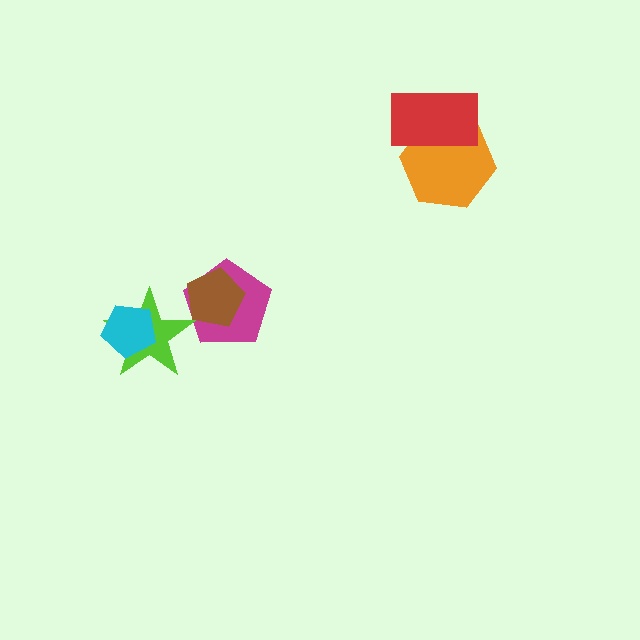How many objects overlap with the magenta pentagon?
2 objects overlap with the magenta pentagon.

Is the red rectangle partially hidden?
No, no other shape covers it.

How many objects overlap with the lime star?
2 objects overlap with the lime star.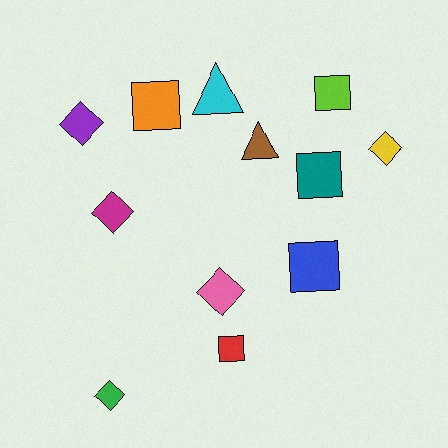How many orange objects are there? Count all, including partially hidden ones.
There is 1 orange object.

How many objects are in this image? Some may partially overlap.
There are 12 objects.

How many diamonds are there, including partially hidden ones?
There are 5 diamonds.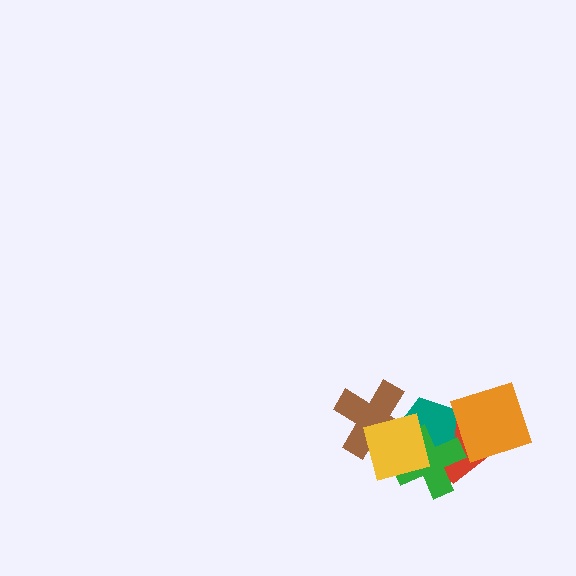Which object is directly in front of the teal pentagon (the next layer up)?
The green cross is directly in front of the teal pentagon.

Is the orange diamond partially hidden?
No, no other shape covers it.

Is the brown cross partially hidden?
Yes, it is partially covered by another shape.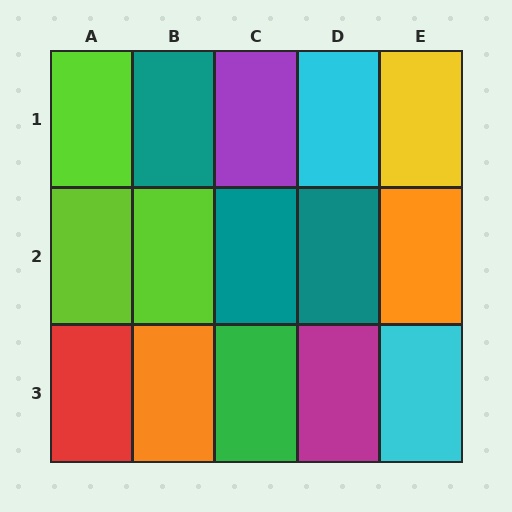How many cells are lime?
3 cells are lime.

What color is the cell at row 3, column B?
Orange.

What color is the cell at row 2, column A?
Lime.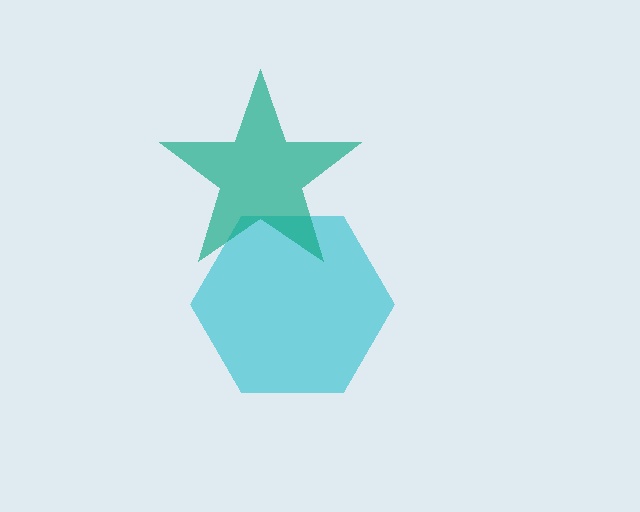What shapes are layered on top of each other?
The layered shapes are: a cyan hexagon, a teal star.